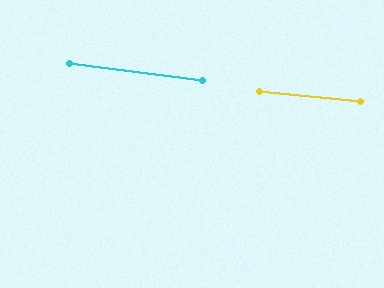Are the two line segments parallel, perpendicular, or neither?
Parallel — their directions differ by only 1.6°.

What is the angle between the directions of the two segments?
Approximately 2 degrees.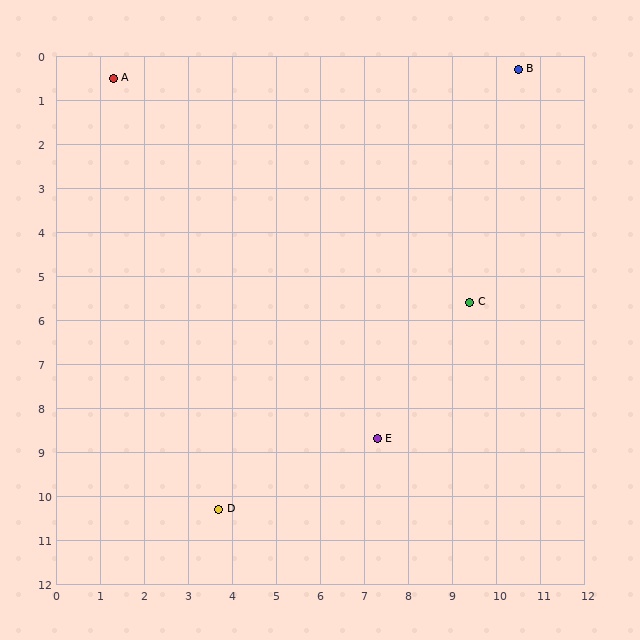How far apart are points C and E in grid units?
Points C and E are about 3.7 grid units apart.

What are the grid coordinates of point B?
Point B is at approximately (10.5, 0.3).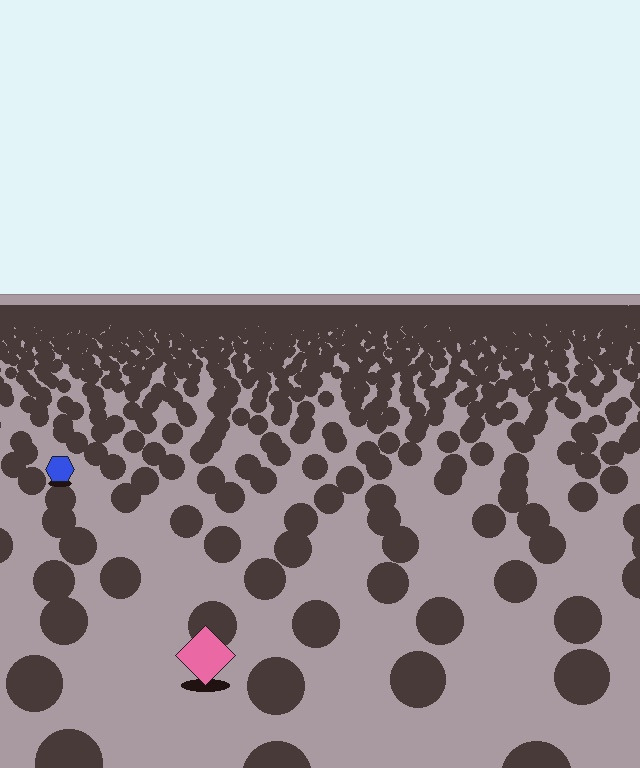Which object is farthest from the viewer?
The blue hexagon is farthest from the viewer. It appears smaller and the ground texture around it is denser.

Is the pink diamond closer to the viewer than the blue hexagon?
Yes. The pink diamond is closer — you can tell from the texture gradient: the ground texture is coarser near it.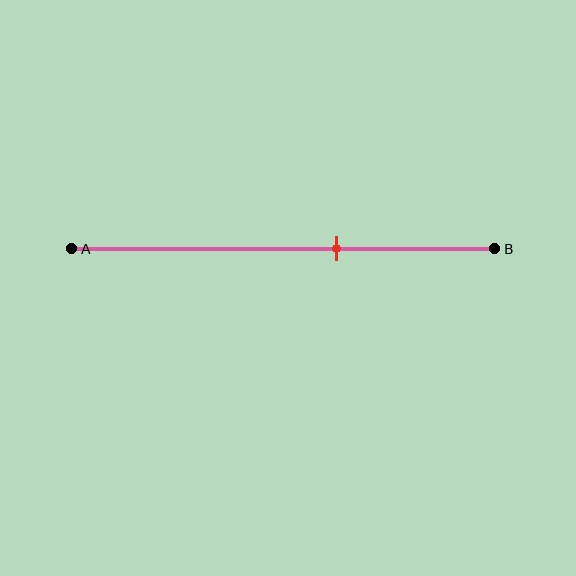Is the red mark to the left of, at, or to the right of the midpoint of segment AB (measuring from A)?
The red mark is to the right of the midpoint of segment AB.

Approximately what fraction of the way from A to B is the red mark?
The red mark is approximately 65% of the way from A to B.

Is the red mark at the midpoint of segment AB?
No, the mark is at about 65% from A, not at the 50% midpoint.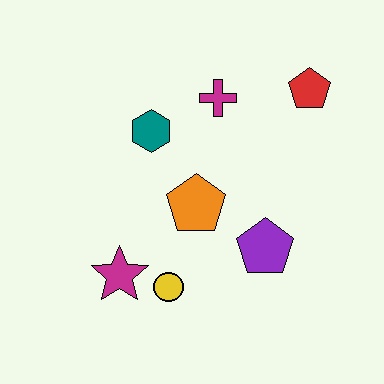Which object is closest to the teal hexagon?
The magenta cross is closest to the teal hexagon.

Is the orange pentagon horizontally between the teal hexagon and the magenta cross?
Yes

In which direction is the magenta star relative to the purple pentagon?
The magenta star is to the left of the purple pentagon.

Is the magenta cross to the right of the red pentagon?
No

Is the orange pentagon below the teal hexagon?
Yes